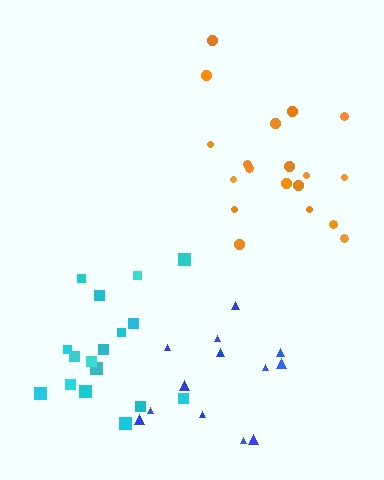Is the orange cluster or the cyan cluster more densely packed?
Cyan.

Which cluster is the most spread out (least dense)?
Orange.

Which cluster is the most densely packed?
Cyan.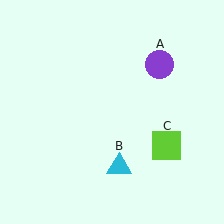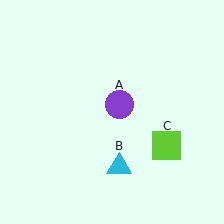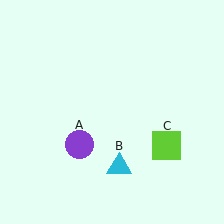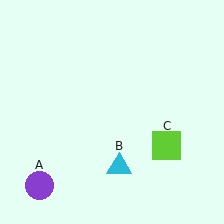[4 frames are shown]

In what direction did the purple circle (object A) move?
The purple circle (object A) moved down and to the left.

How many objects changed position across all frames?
1 object changed position: purple circle (object A).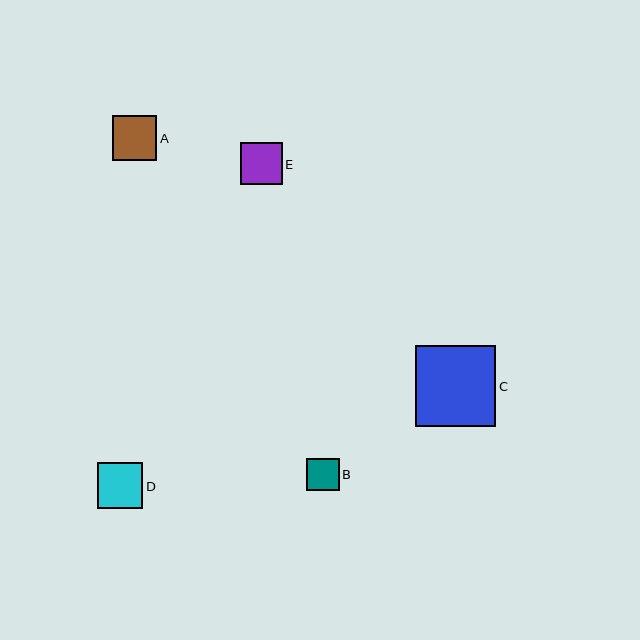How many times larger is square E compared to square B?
Square E is approximately 1.3 times the size of square B.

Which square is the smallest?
Square B is the smallest with a size of approximately 33 pixels.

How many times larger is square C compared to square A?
Square C is approximately 1.8 times the size of square A.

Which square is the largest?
Square C is the largest with a size of approximately 80 pixels.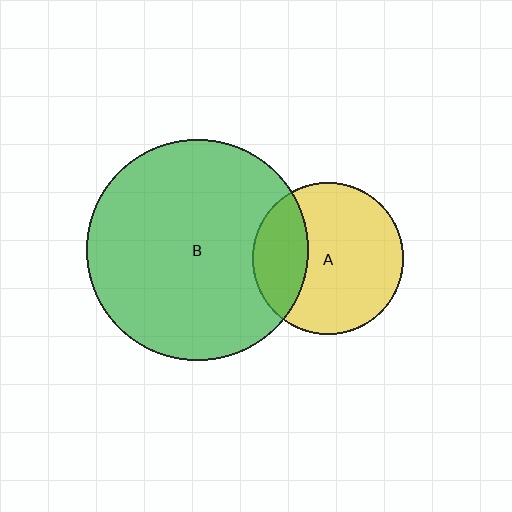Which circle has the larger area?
Circle B (green).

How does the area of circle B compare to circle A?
Approximately 2.1 times.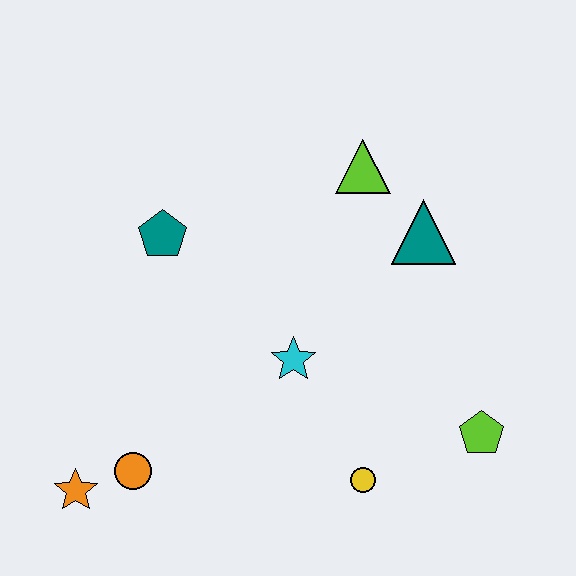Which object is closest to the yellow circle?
The lime pentagon is closest to the yellow circle.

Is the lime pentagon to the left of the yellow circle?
No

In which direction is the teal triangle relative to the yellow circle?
The teal triangle is above the yellow circle.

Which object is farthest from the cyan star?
The orange star is farthest from the cyan star.